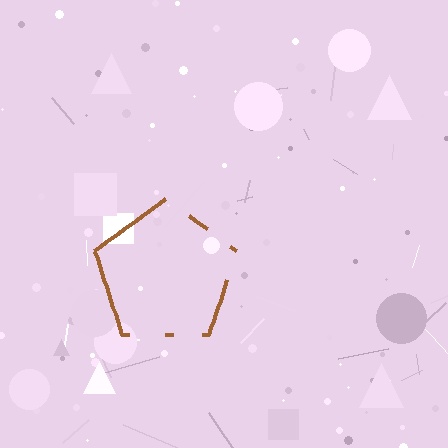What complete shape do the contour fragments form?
The contour fragments form a pentagon.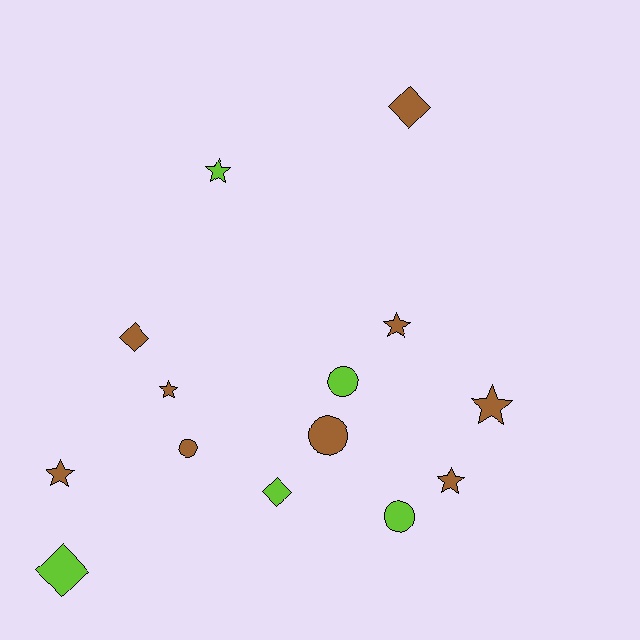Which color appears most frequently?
Brown, with 9 objects.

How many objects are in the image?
There are 14 objects.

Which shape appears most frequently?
Star, with 6 objects.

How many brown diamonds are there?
There are 2 brown diamonds.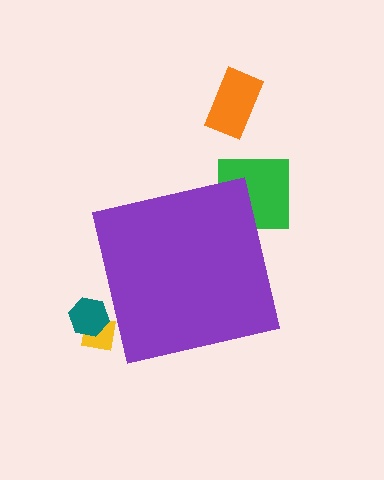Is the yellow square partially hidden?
Yes, the yellow square is partially hidden behind the purple square.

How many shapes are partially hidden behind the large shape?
3 shapes are partially hidden.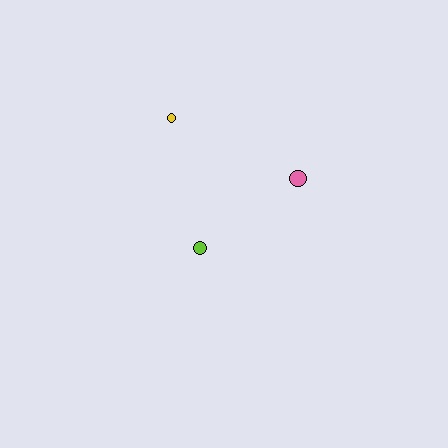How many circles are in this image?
There are 3 circles.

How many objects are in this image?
There are 3 objects.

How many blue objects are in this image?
There are no blue objects.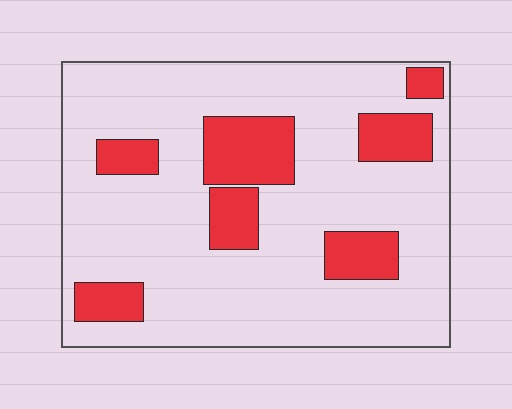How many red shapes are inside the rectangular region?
7.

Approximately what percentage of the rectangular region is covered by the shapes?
Approximately 20%.